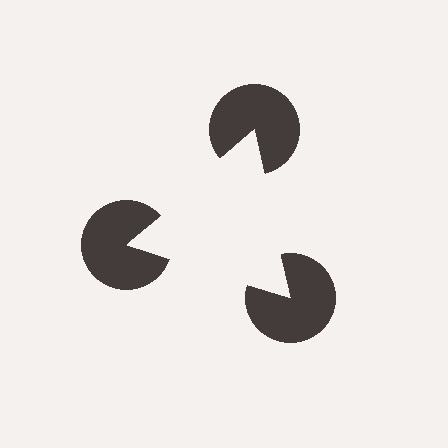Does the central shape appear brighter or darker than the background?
It typically appears slightly brighter than the background, even though no actual brightness change is drawn.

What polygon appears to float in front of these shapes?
An illusory triangle — its edges are inferred from the aligned wedge cuts in the pac-man discs, not physically drawn.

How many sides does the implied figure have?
3 sides.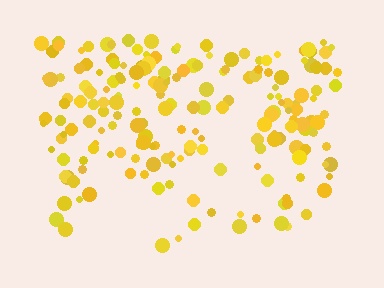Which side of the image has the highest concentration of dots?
The top.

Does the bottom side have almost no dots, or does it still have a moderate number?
Still a moderate number, just noticeably fewer than the top.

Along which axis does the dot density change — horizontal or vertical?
Vertical.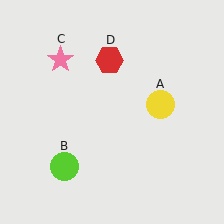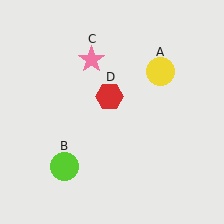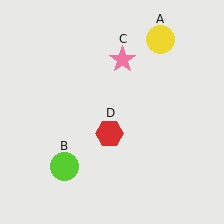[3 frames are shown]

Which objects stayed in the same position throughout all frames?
Lime circle (object B) remained stationary.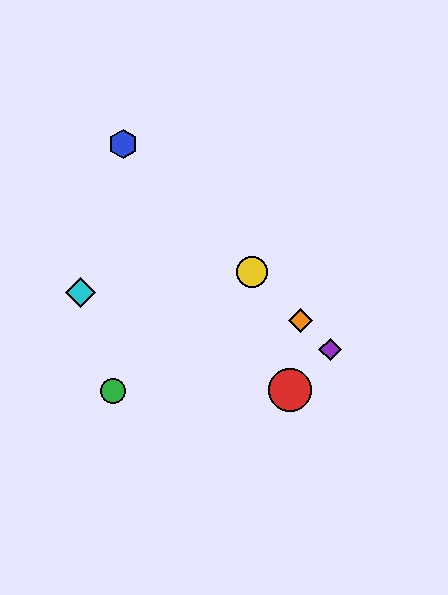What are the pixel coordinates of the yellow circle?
The yellow circle is at (252, 272).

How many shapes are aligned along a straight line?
4 shapes (the blue hexagon, the yellow circle, the purple diamond, the orange diamond) are aligned along a straight line.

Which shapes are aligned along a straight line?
The blue hexagon, the yellow circle, the purple diamond, the orange diamond are aligned along a straight line.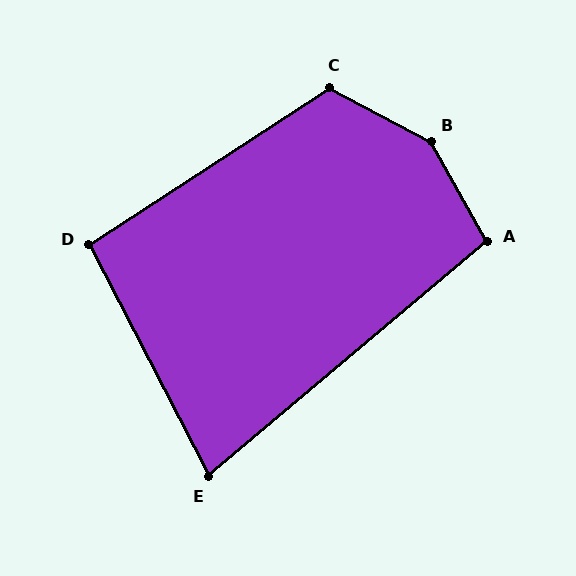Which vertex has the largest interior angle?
B, at approximately 147 degrees.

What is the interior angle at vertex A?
Approximately 101 degrees (obtuse).